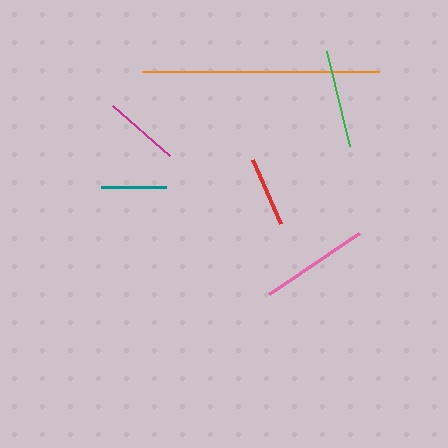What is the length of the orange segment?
The orange segment is approximately 237 pixels long.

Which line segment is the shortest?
The teal line is the shortest at approximately 65 pixels.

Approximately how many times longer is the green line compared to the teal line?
The green line is approximately 1.5 times the length of the teal line.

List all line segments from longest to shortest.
From longest to shortest: orange, pink, green, magenta, red, teal.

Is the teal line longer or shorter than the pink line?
The pink line is longer than the teal line.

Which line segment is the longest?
The orange line is the longest at approximately 237 pixels.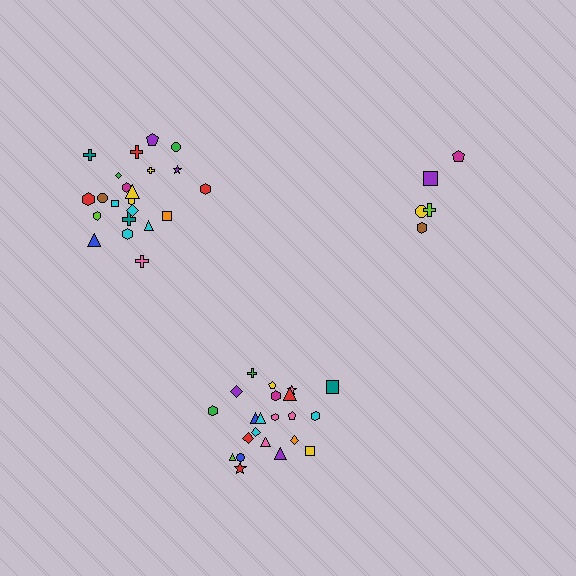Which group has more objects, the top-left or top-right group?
The top-left group.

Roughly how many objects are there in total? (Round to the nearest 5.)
Roughly 50 objects in total.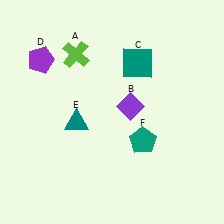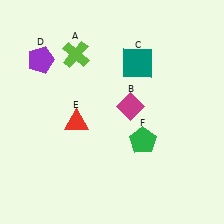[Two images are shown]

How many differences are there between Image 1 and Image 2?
There are 3 differences between the two images.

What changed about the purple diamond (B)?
In Image 1, B is purple. In Image 2, it changed to magenta.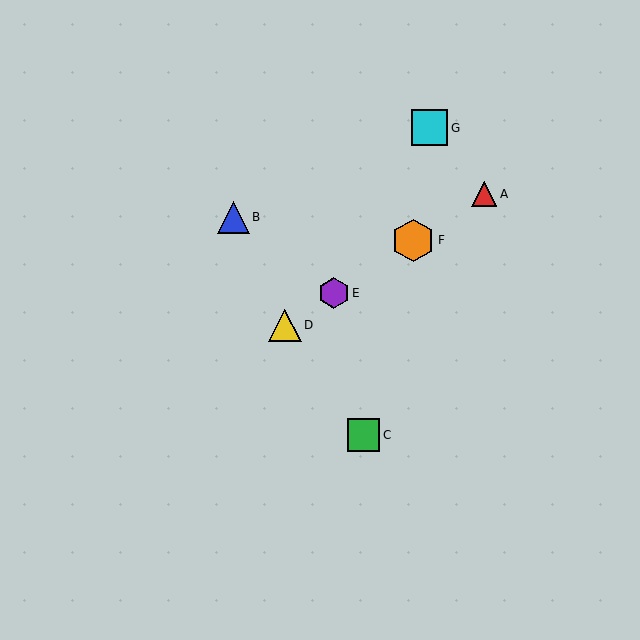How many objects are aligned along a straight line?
4 objects (A, D, E, F) are aligned along a straight line.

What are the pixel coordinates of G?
Object G is at (430, 128).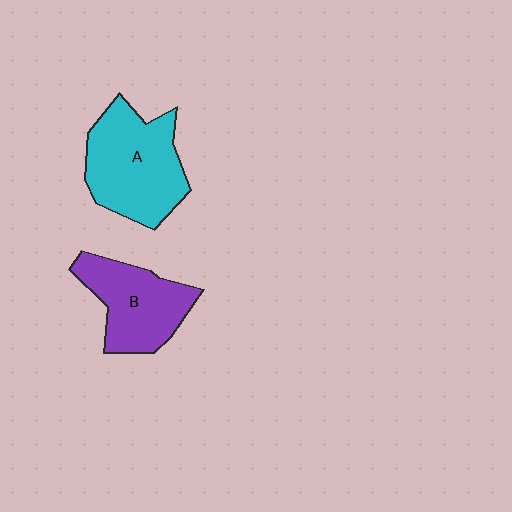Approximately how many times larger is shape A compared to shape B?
Approximately 1.3 times.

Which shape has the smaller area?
Shape B (purple).